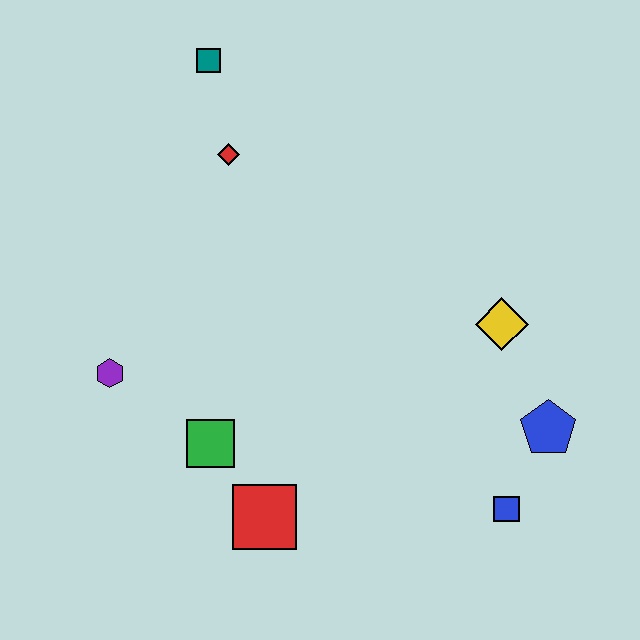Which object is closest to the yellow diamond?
The blue pentagon is closest to the yellow diamond.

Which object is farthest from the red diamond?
The blue square is farthest from the red diamond.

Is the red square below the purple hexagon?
Yes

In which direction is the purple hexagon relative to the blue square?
The purple hexagon is to the left of the blue square.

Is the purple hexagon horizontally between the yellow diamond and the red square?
No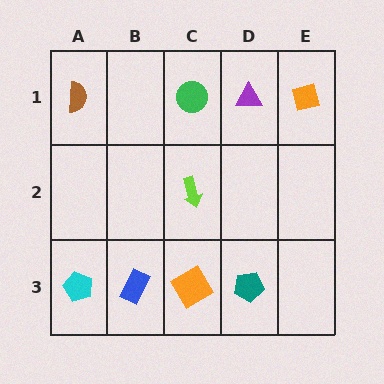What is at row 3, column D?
A teal pentagon.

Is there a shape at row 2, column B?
No, that cell is empty.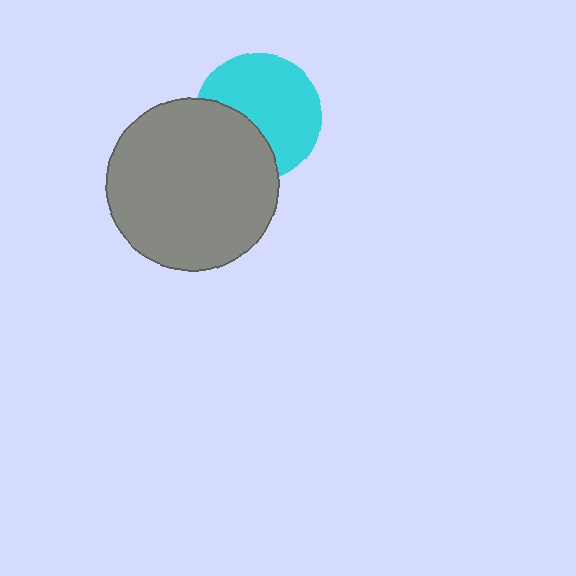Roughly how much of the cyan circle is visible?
About half of it is visible (roughly 65%).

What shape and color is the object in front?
The object in front is a gray circle.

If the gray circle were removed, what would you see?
You would see the complete cyan circle.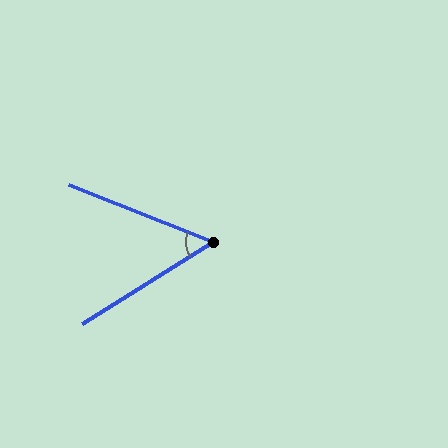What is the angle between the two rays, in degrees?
Approximately 54 degrees.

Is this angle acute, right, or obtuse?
It is acute.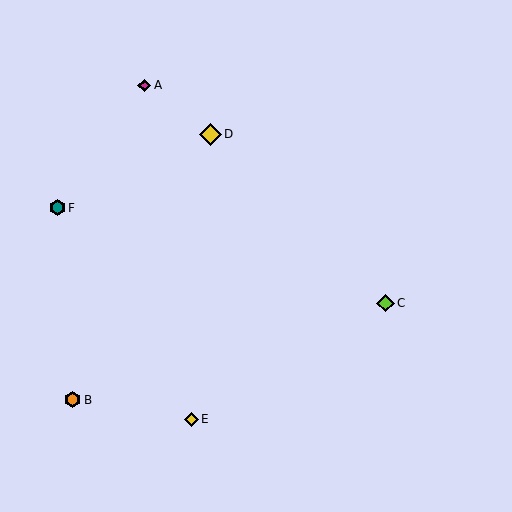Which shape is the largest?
The yellow diamond (labeled D) is the largest.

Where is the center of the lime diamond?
The center of the lime diamond is at (385, 303).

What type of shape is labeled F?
Shape F is a teal hexagon.